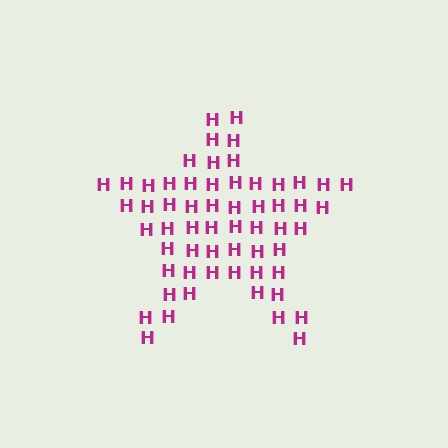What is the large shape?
The large shape is a star.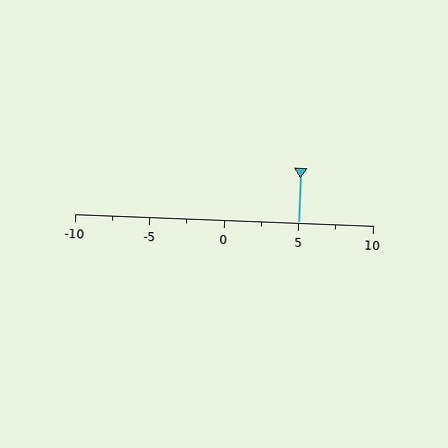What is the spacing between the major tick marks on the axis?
The major ticks are spaced 5 apart.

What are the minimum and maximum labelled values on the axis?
The axis runs from -10 to 10.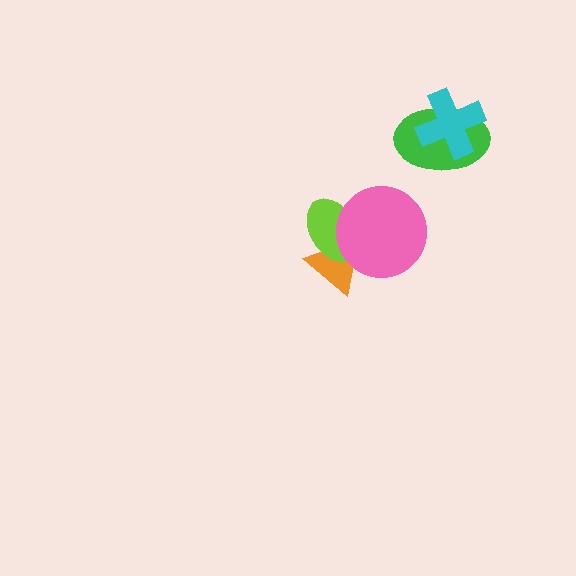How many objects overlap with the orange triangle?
2 objects overlap with the orange triangle.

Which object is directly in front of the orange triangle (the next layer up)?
The lime ellipse is directly in front of the orange triangle.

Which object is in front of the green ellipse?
The cyan cross is in front of the green ellipse.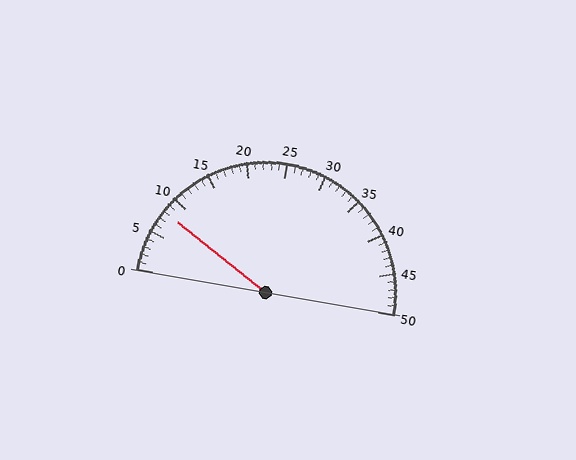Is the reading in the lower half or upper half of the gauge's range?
The reading is in the lower half of the range (0 to 50).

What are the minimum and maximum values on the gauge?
The gauge ranges from 0 to 50.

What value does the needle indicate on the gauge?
The needle indicates approximately 8.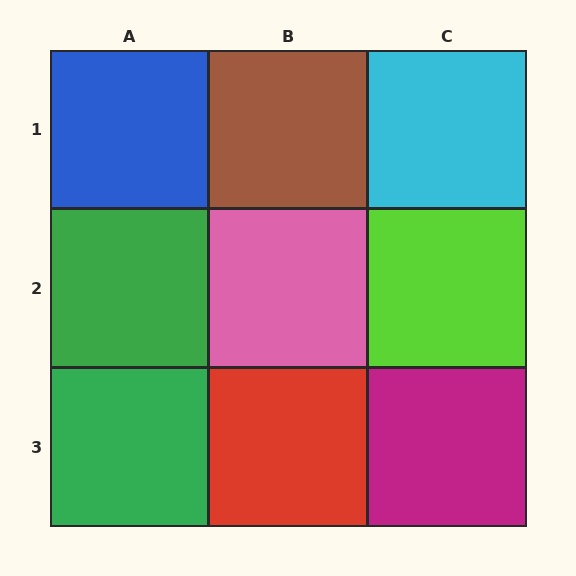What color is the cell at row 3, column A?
Green.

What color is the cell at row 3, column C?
Magenta.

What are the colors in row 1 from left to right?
Blue, brown, cyan.